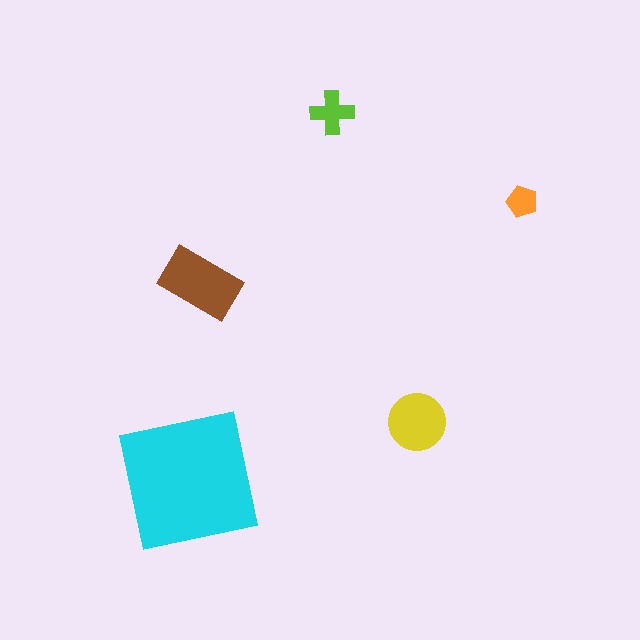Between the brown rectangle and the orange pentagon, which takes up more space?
The brown rectangle.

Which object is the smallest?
The orange pentagon.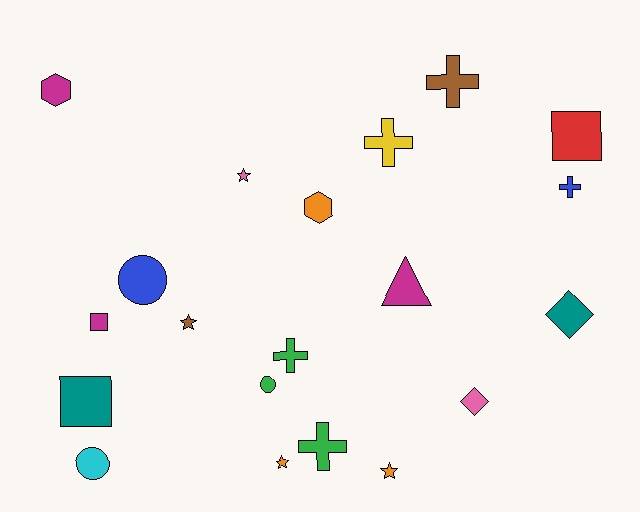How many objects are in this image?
There are 20 objects.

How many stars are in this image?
There are 4 stars.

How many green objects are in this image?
There are 3 green objects.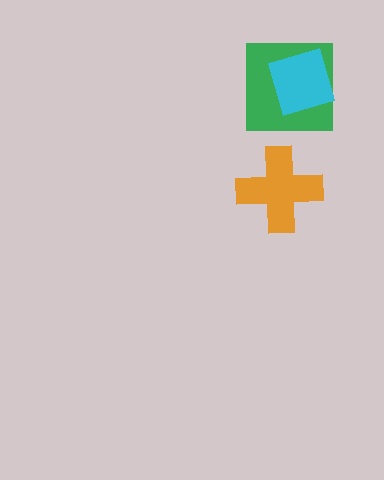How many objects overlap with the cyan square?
1 object overlaps with the cyan square.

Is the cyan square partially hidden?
No, no other shape covers it.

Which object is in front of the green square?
The cyan square is in front of the green square.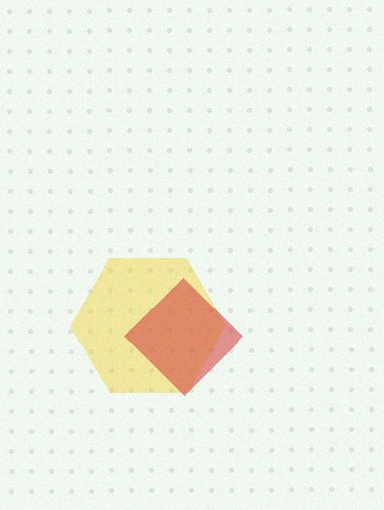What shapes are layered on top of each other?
The layered shapes are: a yellow hexagon, a red diamond.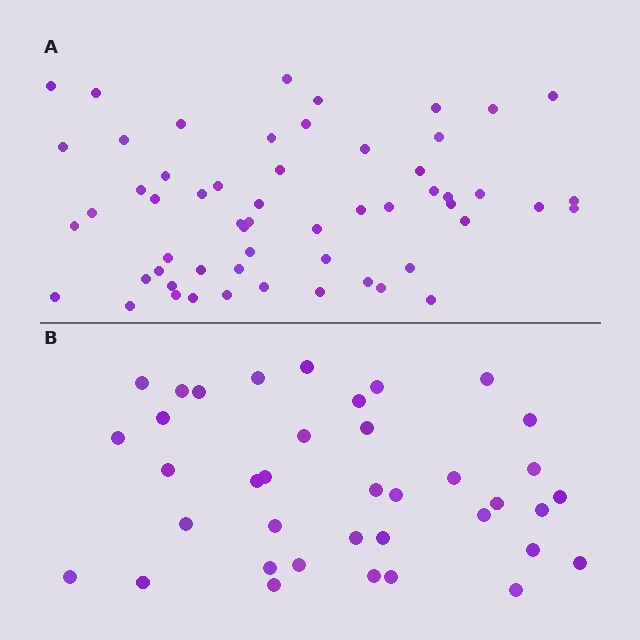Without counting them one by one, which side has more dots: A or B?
Region A (the top region) has more dots.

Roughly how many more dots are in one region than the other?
Region A has approximately 20 more dots than region B.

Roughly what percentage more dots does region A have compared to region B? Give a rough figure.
About 50% more.